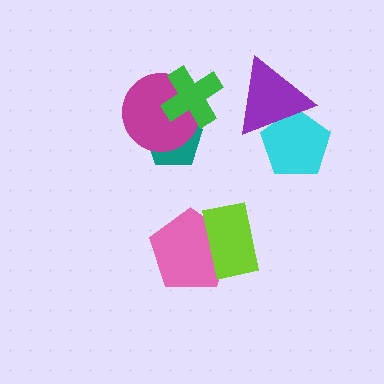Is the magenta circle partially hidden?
Yes, it is partially covered by another shape.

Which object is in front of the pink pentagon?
The lime rectangle is in front of the pink pentagon.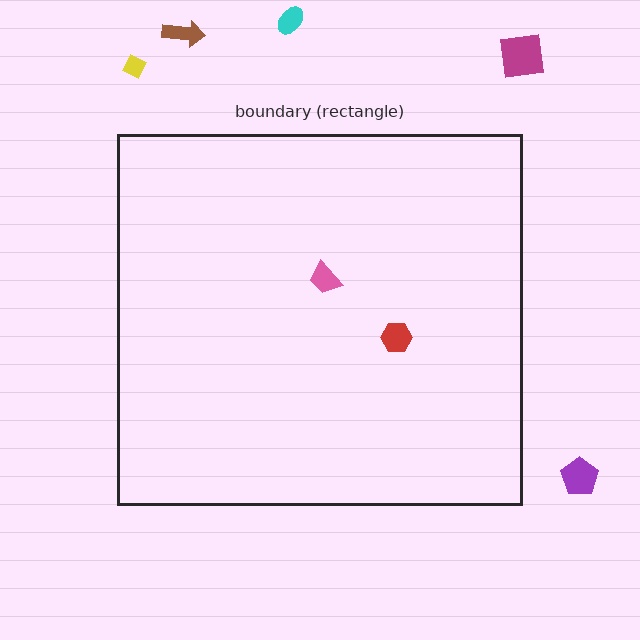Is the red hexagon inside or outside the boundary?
Inside.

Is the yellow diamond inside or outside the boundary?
Outside.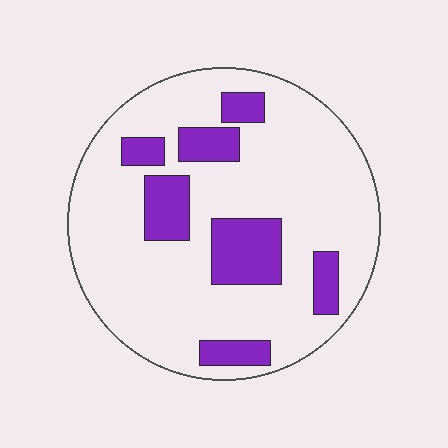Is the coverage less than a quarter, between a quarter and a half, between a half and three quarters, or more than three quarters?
Less than a quarter.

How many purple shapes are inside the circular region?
7.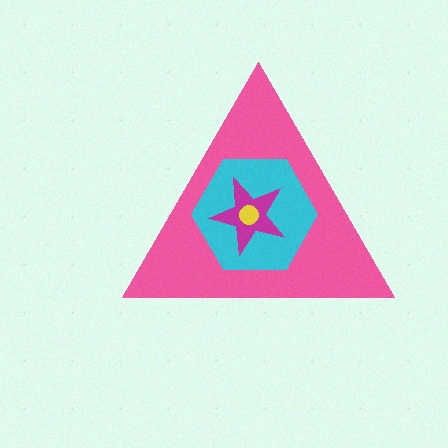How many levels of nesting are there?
4.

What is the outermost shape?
The pink triangle.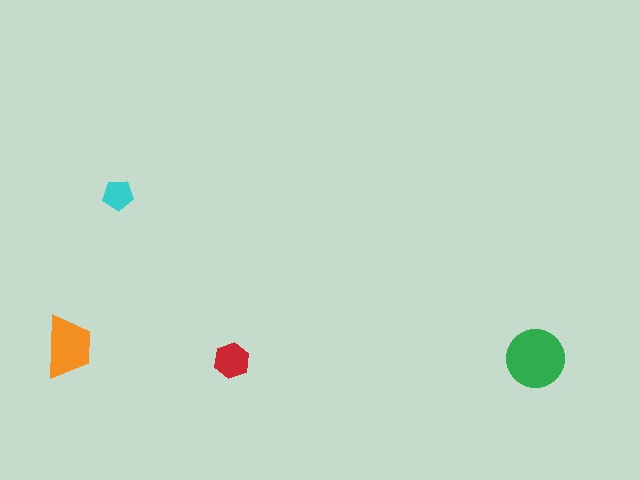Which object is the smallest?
The cyan pentagon.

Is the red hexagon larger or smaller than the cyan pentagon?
Larger.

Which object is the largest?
The green circle.